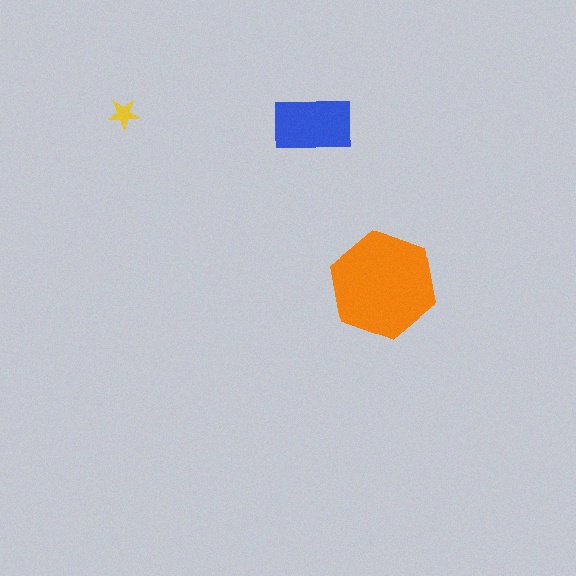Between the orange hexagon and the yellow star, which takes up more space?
The orange hexagon.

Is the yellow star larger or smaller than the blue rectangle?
Smaller.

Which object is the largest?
The orange hexagon.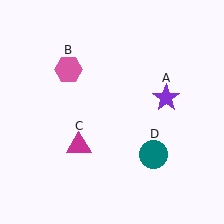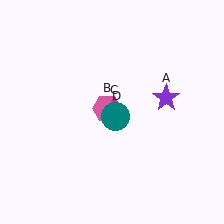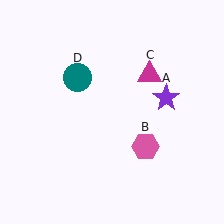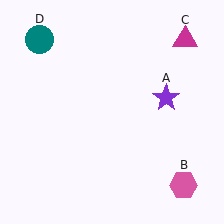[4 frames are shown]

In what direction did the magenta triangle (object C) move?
The magenta triangle (object C) moved up and to the right.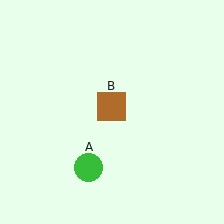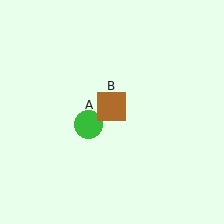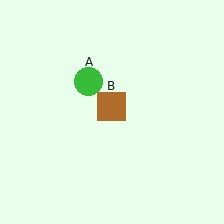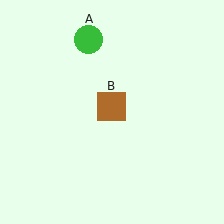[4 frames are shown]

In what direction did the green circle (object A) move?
The green circle (object A) moved up.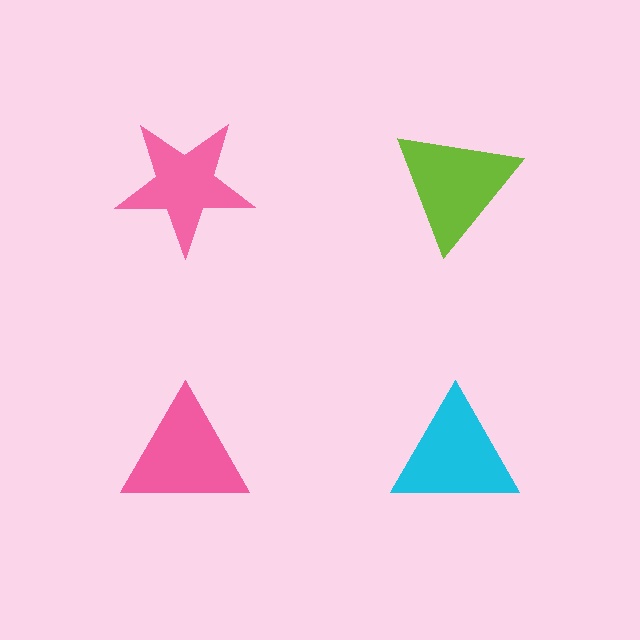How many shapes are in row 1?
2 shapes.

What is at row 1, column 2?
A lime triangle.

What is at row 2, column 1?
A pink triangle.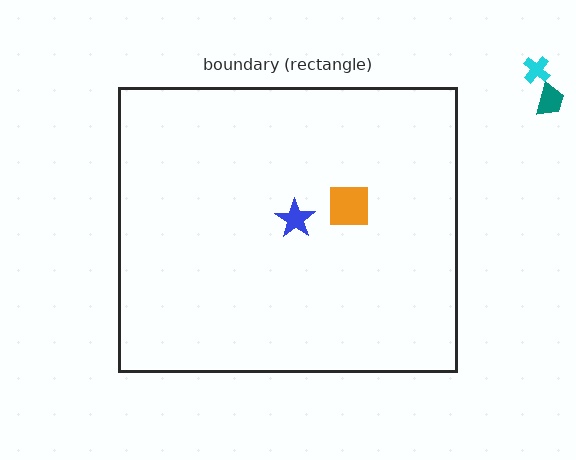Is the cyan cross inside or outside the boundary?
Outside.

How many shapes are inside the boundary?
2 inside, 2 outside.